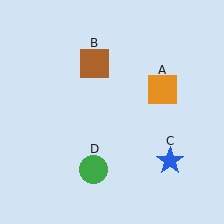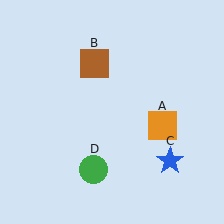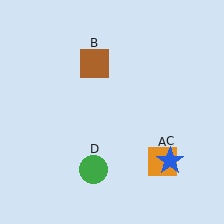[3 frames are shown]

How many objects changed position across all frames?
1 object changed position: orange square (object A).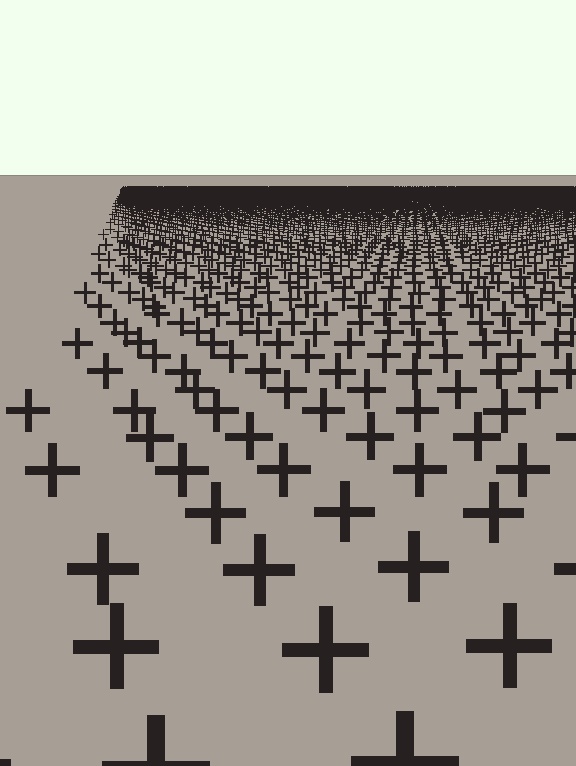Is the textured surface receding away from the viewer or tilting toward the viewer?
The surface is receding away from the viewer. Texture elements get smaller and denser toward the top.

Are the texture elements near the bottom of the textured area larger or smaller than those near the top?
Larger. Near the bottom, elements are closer to the viewer and appear at a bigger on-screen size.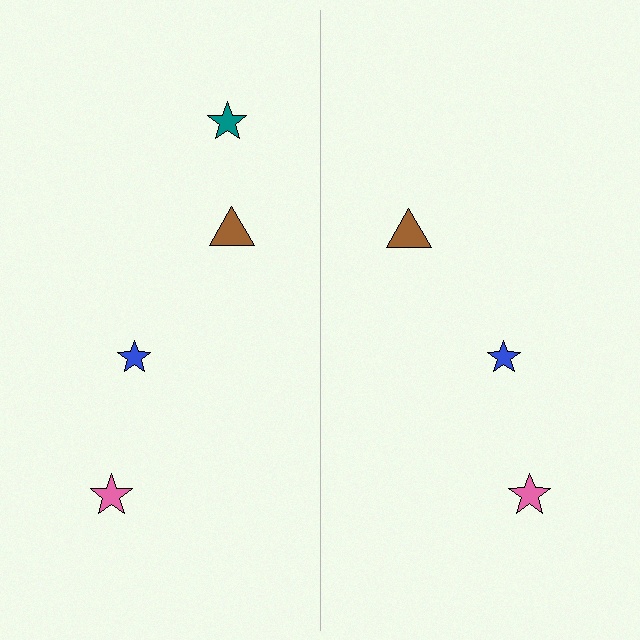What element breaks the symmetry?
A teal star is missing from the right side.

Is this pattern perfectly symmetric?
No, the pattern is not perfectly symmetric. A teal star is missing from the right side.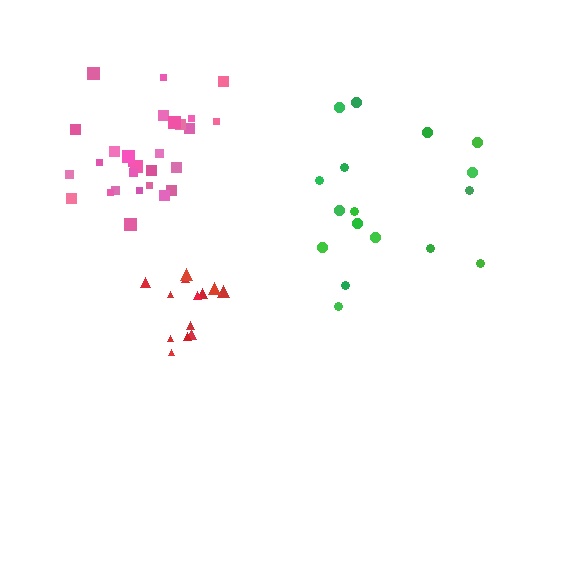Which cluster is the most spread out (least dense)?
Green.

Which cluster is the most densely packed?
Red.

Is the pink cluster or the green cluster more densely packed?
Pink.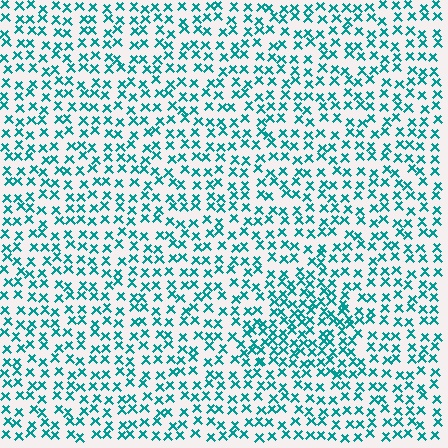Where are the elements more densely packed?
The elements are more densely packed inside the triangle boundary.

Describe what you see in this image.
The image contains small teal elements arranged at two different densities. A triangle-shaped region is visible where the elements are more densely packed than the surrounding area.